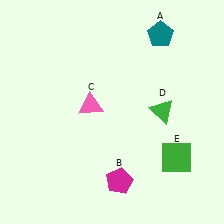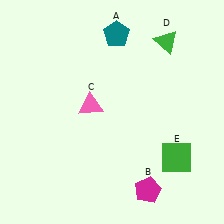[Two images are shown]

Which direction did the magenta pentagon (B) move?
The magenta pentagon (B) moved right.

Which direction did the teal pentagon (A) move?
The teal pentagon (A) moved left.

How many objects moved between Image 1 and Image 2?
3 objects moved between the two images.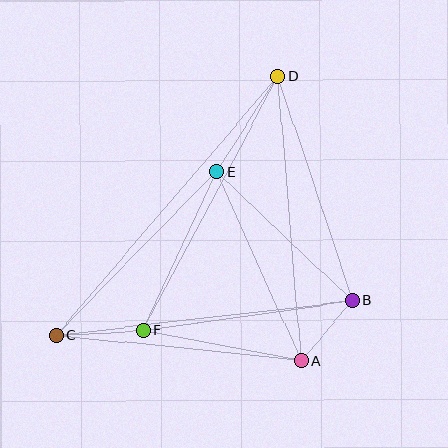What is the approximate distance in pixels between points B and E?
The distance between B and E is approximately 187 pixels.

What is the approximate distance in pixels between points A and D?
The distance between A and D is approximately 286 pixels.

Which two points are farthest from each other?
Points C and D are farthest from each other.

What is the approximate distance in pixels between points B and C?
The distance between B and C is approximately 299 pixels.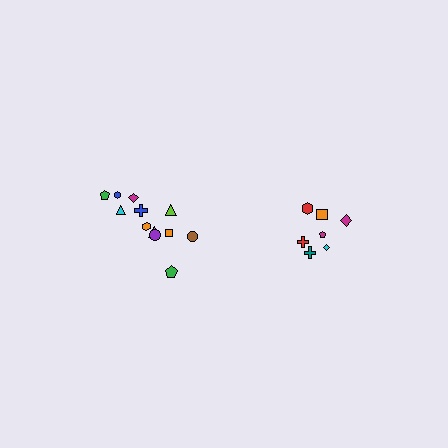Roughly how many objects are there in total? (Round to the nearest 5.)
Roughly 20 objects in total.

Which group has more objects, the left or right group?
The left group.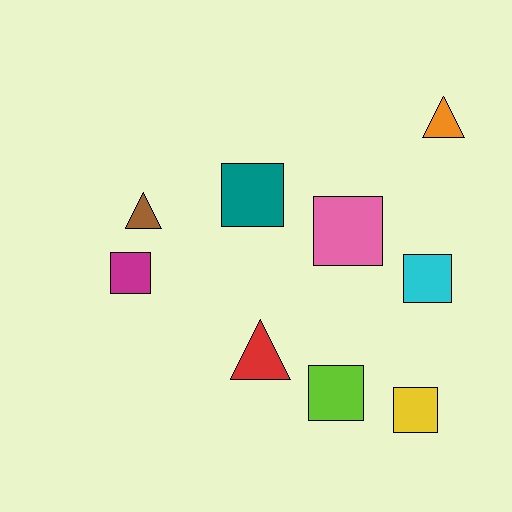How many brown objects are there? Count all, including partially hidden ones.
There is 1 brown object.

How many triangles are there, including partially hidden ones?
There are 3 triangles.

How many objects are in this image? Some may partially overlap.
There are 9 objects.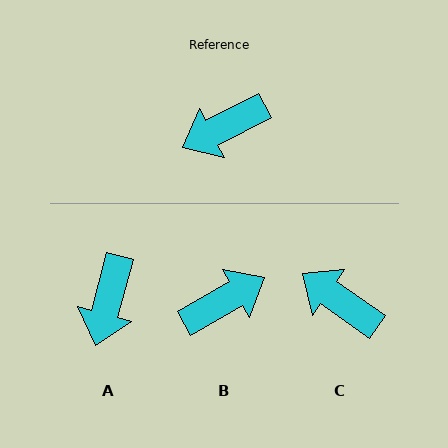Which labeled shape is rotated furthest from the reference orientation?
B, about 177 degrees away.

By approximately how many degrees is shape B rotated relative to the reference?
Approximately 177 degrees clockwise.